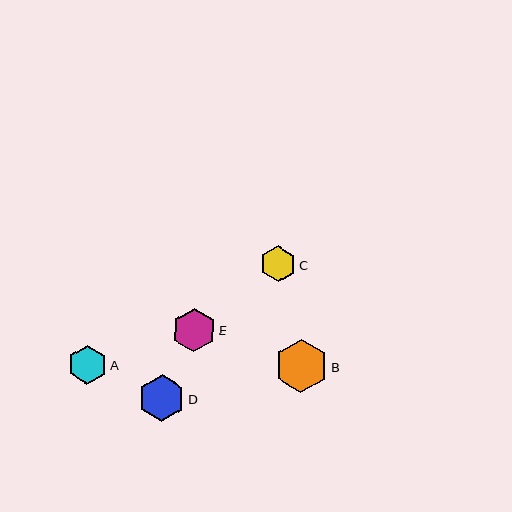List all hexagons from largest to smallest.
From largest to smallest: B, D, E, A, C.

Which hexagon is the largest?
Hexagon B is the largest with a size of approximately 54 pixels.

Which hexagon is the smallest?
Hexagon C is the smallest with a size of approximately 36 pixels.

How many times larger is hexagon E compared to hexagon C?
Hexagon E is approximately 1.2 times the size of hexagon C.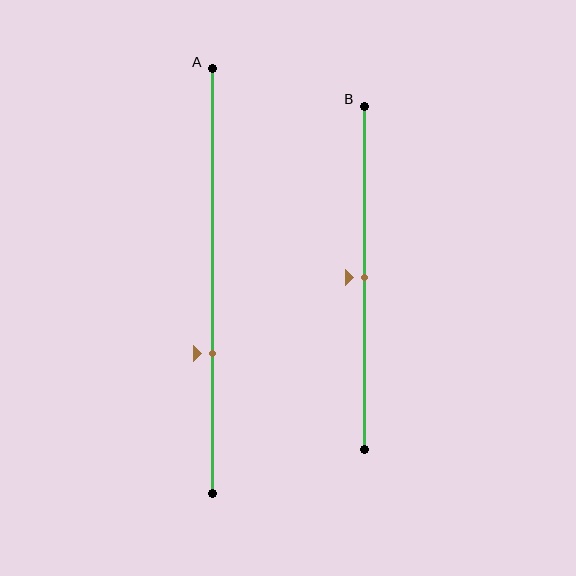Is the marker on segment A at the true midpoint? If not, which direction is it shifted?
No, the marker on segment A is shifted downward by about 17% of the segment length.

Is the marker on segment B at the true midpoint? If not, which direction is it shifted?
Yes, the marker on segment B is at the true midpoint.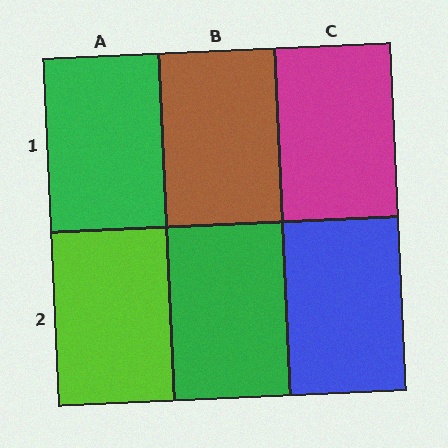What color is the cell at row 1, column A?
Green.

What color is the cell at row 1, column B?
Brown.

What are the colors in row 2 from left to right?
Lime, green, blue.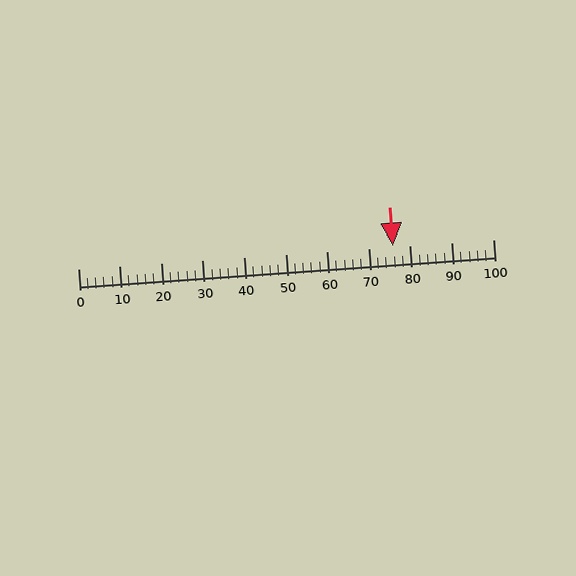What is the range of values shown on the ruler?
The ruler shows values from 0 to 100.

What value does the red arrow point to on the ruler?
The red arrow points to approximately 76.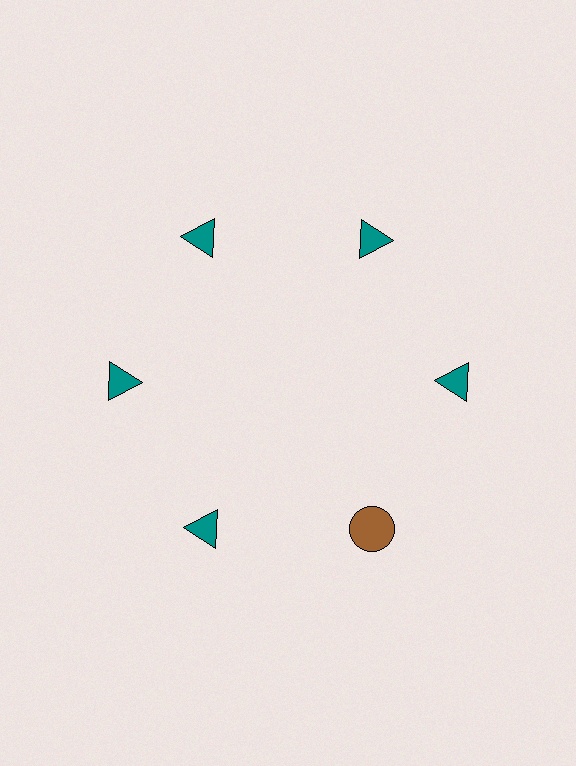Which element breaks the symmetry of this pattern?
The brown circle at roughly the 5 o'clock position breaks the symmetry. All other shapes are teal triangles.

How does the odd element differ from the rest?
It differs in both color (brown instead of teal) and shape (circle instead of triangle).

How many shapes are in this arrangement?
There are 6 shapes arranged in a ring pattern.